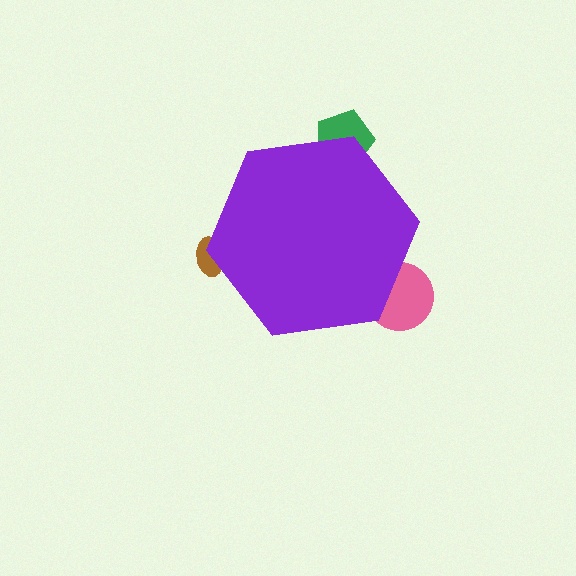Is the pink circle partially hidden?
Yes, the pink circle is partially hidden behind the purple hexagon.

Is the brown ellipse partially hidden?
Yes, the brown ellipse is partially hidden behind the purple hexagon.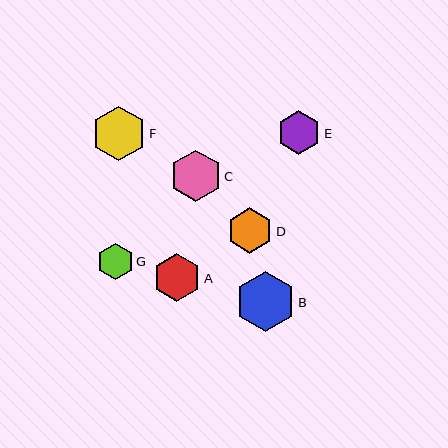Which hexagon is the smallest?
Hexagon G is the smallest with a size of approximately 36 pixels.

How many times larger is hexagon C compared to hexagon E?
Hexagon C is approximately 1.2 times the size of hexagon E.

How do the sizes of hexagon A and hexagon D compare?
Hexagon A and hexagon D are approximately the same size.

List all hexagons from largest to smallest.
From largest to smallest: B, F, C, A, D, E, G.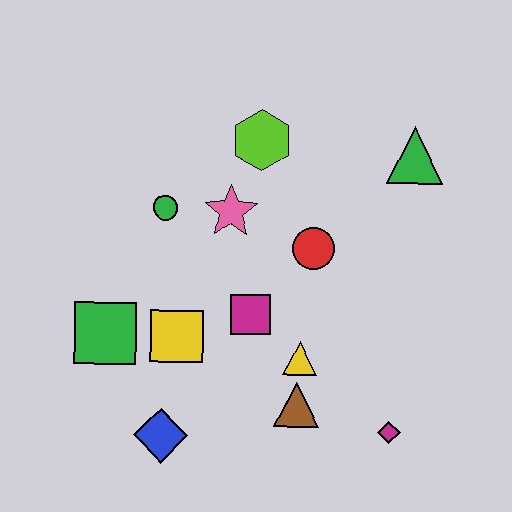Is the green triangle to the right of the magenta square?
Yes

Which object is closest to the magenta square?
The yellow triangle is closest to the magenta square.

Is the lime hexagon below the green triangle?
No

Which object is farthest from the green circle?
The magenta diamond is farthest from the green circle.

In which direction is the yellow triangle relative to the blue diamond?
The yellow triangle is to the right of the blue diamond.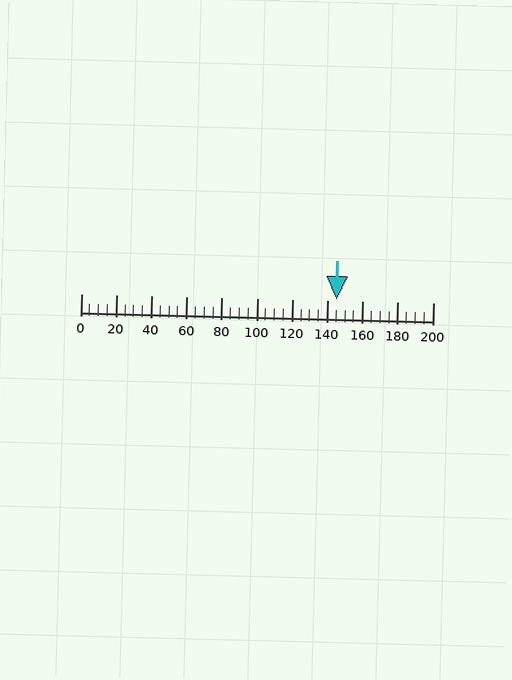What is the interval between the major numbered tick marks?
The major tick marks are spaced 20 units apart.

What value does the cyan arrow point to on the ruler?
The cyan arrow points to approximately 145.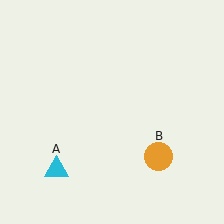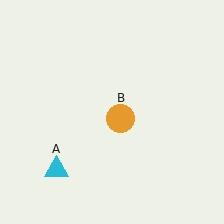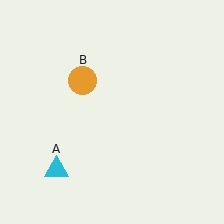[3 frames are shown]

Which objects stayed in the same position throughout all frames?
Cyan triangle (object A) remained stationary.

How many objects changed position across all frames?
1 object changed position: orange circle (object B).